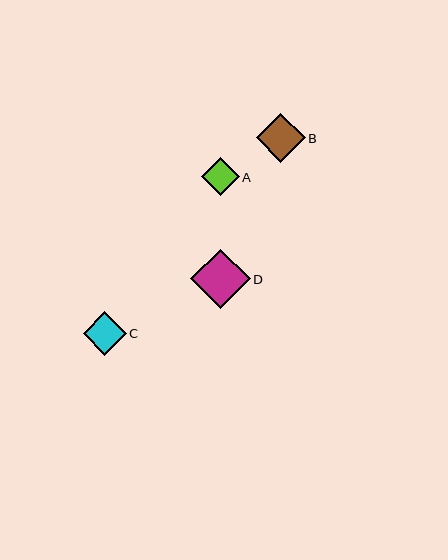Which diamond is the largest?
Diamond D is the largest with a size of approximately 60 pixels.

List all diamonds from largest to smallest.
From largest to smallest: D, B, C, A.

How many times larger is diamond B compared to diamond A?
Diamond B is approximately 1.3 times the size of diamond A.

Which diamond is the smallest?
Diamond A is the smallest with a size of approximately 38 pixels.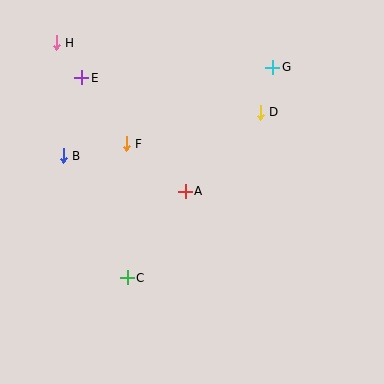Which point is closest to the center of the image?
Point A at (185, 191) is closest to the center.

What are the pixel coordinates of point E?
Point E is at (82, 78).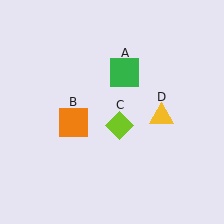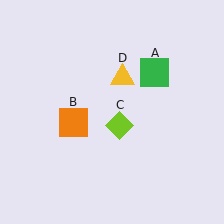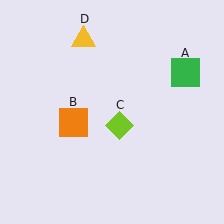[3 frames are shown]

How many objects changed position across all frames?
2 objects changed position: green square (object A), yellow triangle (object D).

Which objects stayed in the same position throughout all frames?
Orange square (object B) and lime diamond (object C) remained stationary.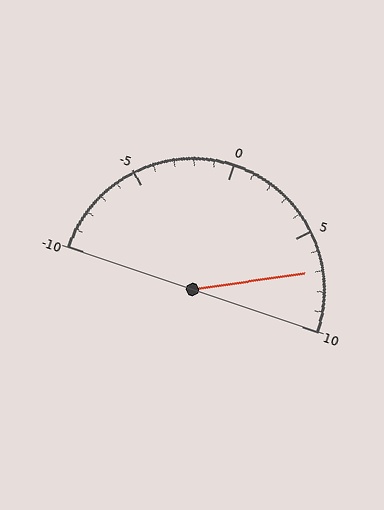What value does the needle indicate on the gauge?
The needle indicates approximately 7.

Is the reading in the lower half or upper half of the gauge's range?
The reading is in the upper half of the range (-10 to 10).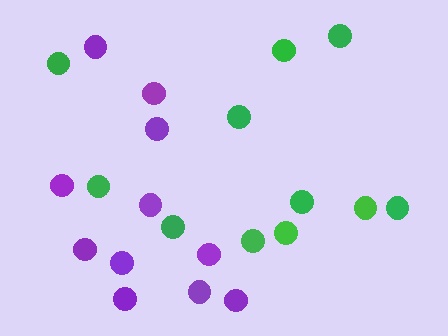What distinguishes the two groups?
There are 2 groups: one group of green circles (11) and one group of purple circles (11).